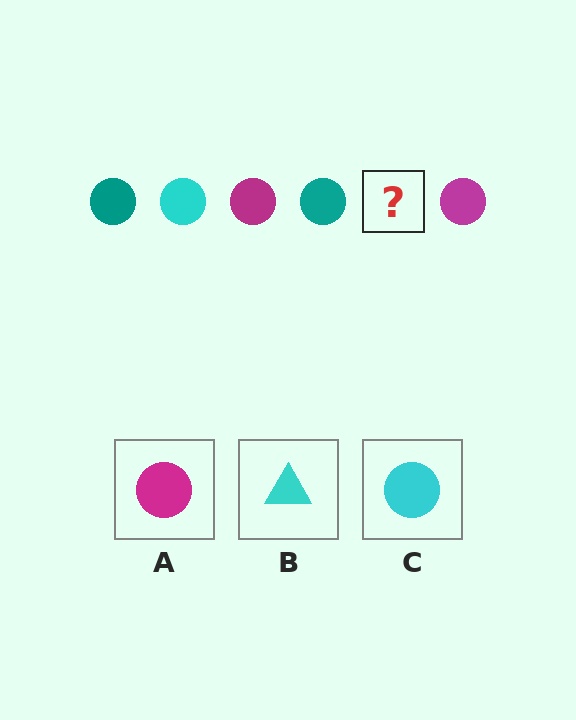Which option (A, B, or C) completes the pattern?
C.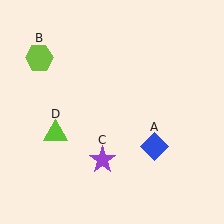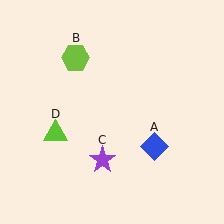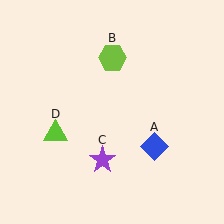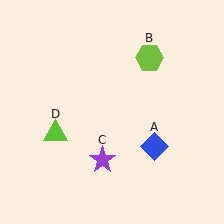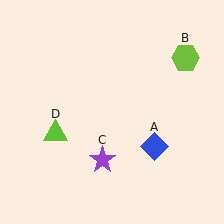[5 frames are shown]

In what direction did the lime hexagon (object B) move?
The lime hexagon (object B) moved right.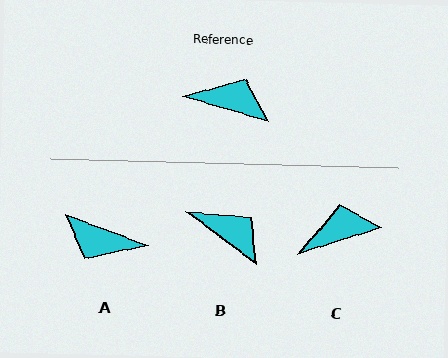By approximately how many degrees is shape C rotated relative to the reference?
Approximately 34 degrees counter-clockwise.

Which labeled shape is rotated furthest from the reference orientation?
A, about 176 degrees away.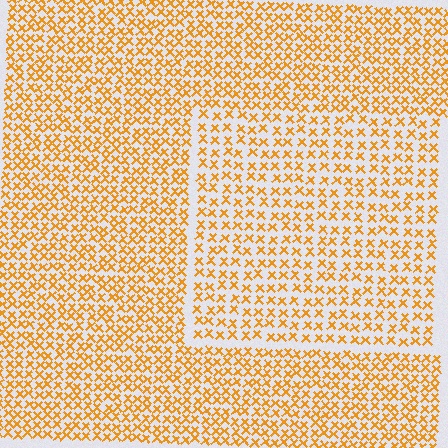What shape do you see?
I see a rectangle.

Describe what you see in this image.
The image contains small orange elements arranged at two different densities. A rectangle-shaped region is visible where the elements are less densely packed than the surrounding area.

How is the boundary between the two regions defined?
The boundary is defined by a change in element density (approximately 1.5x ratio). All elements are the same color, size, and shape.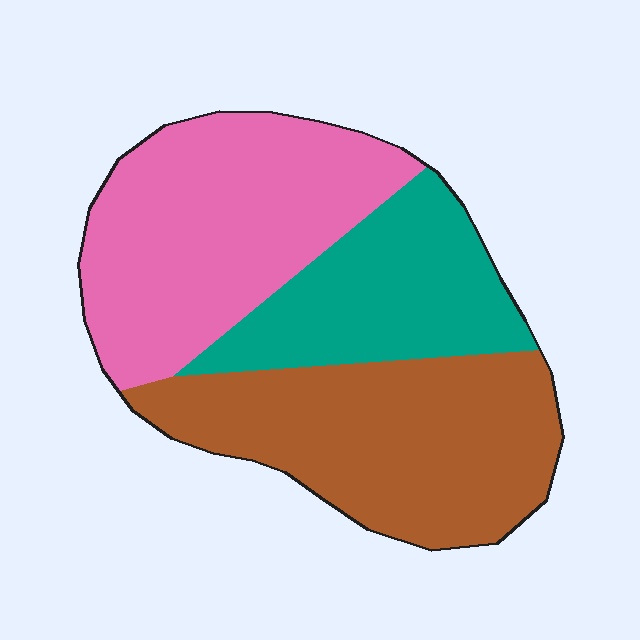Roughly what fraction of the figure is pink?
Pink takes up about three eighths (3/8) of the figure.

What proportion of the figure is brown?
Brown takes up about three eighths (3/8) of the figure.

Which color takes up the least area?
Teal, at roughly 25%.